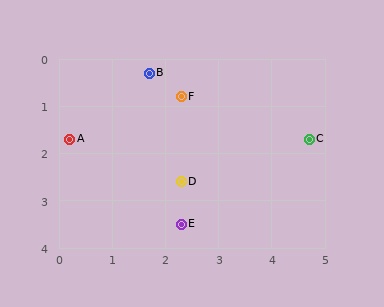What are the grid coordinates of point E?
Point E is at approximately (2.3, 3.5).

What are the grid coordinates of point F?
Point F is at approximately (2.3, 0.8).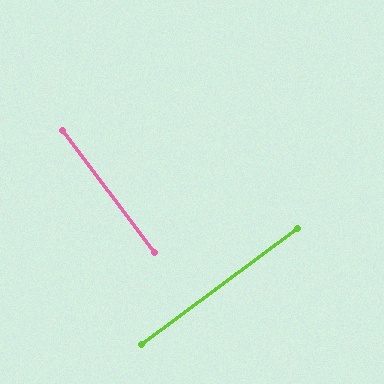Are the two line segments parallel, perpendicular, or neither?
Perpendicular — they meet at approximately 90°.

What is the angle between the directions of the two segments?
Approximately 90 degrees.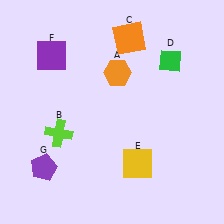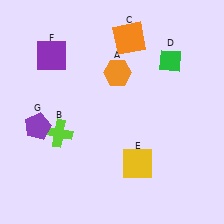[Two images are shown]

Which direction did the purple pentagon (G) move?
The purple pentagon (G) moved up.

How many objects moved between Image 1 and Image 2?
1 object moved between the two images.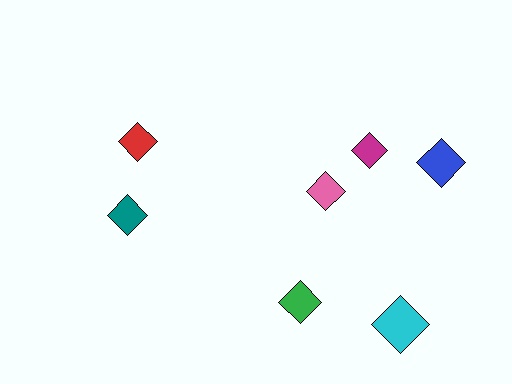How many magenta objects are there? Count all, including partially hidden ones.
There is 1 magenta object.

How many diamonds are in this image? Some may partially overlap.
There are 7 diamonds.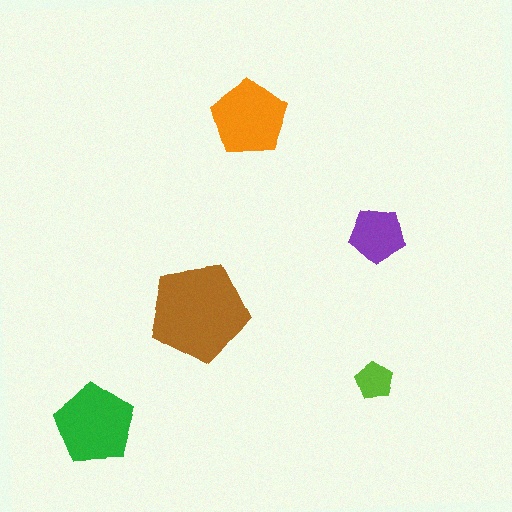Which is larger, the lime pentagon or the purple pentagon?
The purple one.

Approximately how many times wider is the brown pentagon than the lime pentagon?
About 2.5 times wider.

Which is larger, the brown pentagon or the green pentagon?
The brown one.